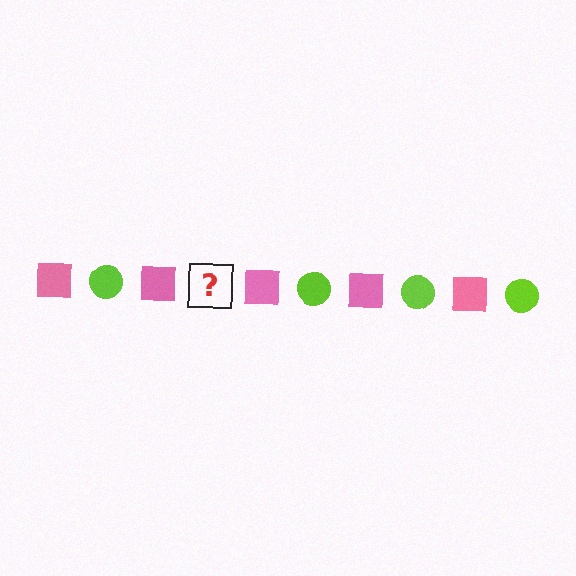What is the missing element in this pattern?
The missing element is a lime circle.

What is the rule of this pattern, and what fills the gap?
The rule is that the pattern alternates between pink square and lime circle. The gap should be filled with a lime circle.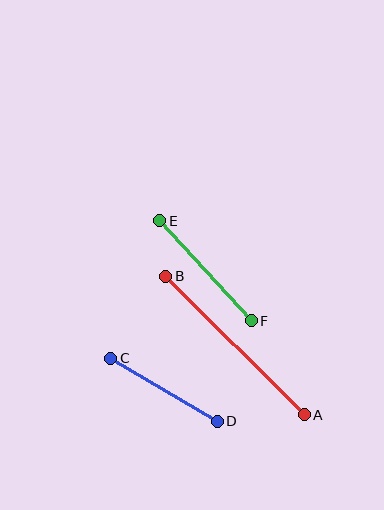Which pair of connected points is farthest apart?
Points A and B are farthest apart.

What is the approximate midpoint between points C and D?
The midpoint is at approximately (164, 390) pixels.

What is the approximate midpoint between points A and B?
The midpoint is at approximately (235, 345) pixels.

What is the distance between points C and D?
The distance is approximately 124 pixels.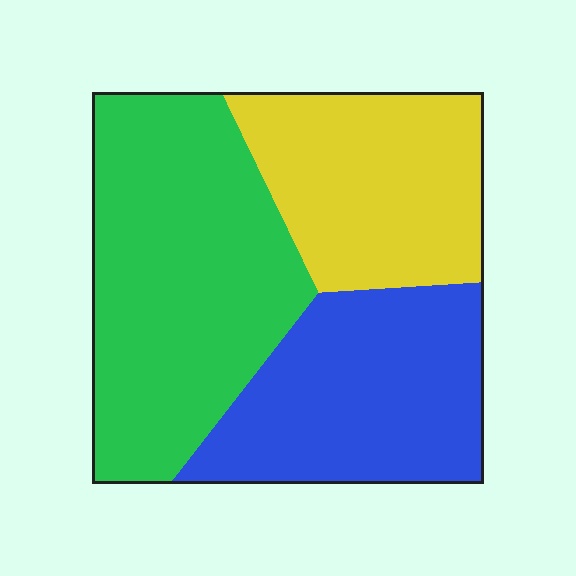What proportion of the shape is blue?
Blue covers 30% of the shape.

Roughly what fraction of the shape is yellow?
Yellow takes up about one quarter (1/4) of the shape.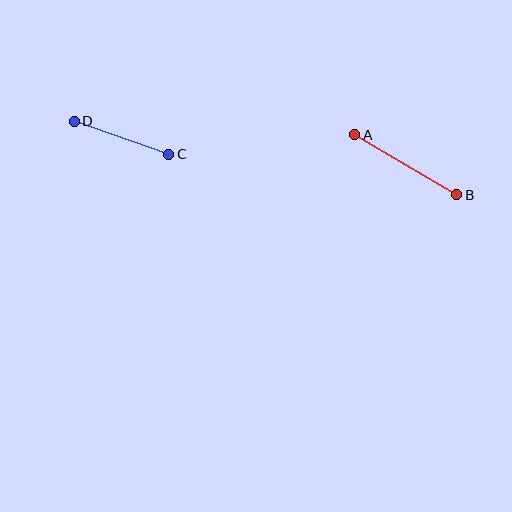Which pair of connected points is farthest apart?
Points A and B are farthest apart.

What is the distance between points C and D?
The distance is approximately 100 pixels.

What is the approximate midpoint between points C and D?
The midpoint is at approximately (121, 138) pixels.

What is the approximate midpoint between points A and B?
The midpoint is at approximately (406, 165) pixels.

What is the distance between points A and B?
The distance is approximately 118 pixels.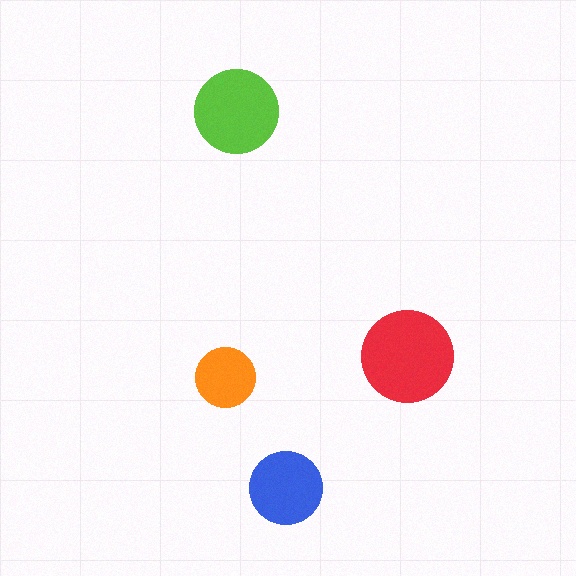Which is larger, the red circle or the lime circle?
The red one.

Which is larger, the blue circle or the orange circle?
The blue one.